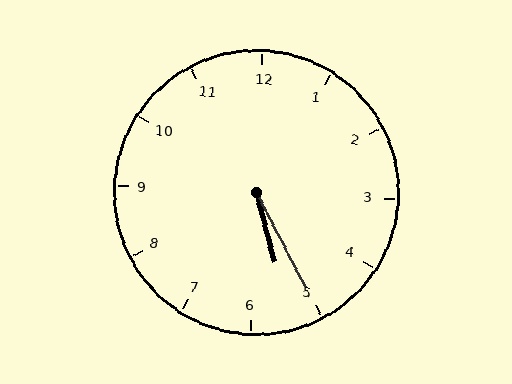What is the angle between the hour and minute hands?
Approximately 12 degrees.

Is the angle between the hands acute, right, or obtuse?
It is acute.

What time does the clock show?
5:25.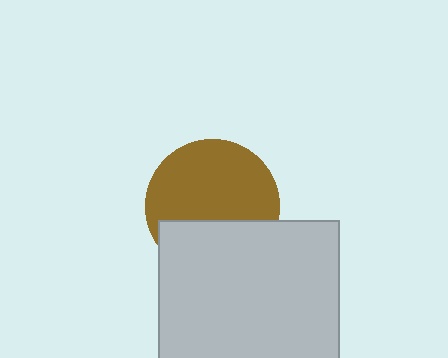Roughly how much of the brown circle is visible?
About half of it is visible (roughly 63%).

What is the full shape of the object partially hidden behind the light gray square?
The partially hidden object is a brown circle.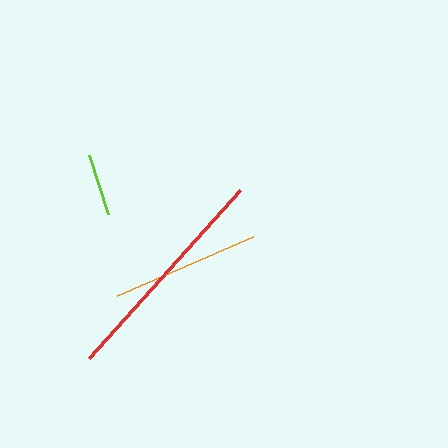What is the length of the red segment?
The red segment is approximately 226 pixels long.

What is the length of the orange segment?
The orange segment is approximately 148 pixels long.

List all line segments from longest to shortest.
From longest to shortest: red, orange, lime.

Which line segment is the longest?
The red line is the longest at approximately 226 pixels.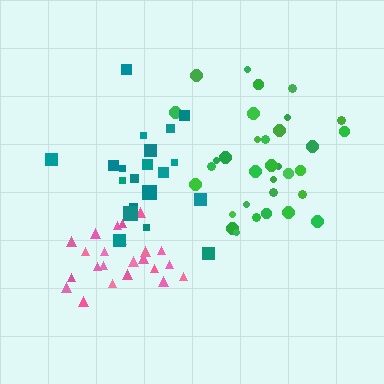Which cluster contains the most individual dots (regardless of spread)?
Green (35).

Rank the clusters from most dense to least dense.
pink, green, teal.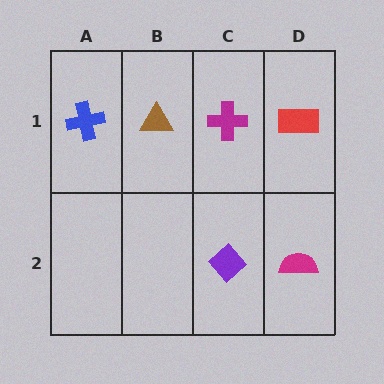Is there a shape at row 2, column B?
No, that cell is empty.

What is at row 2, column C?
A purple diamond.